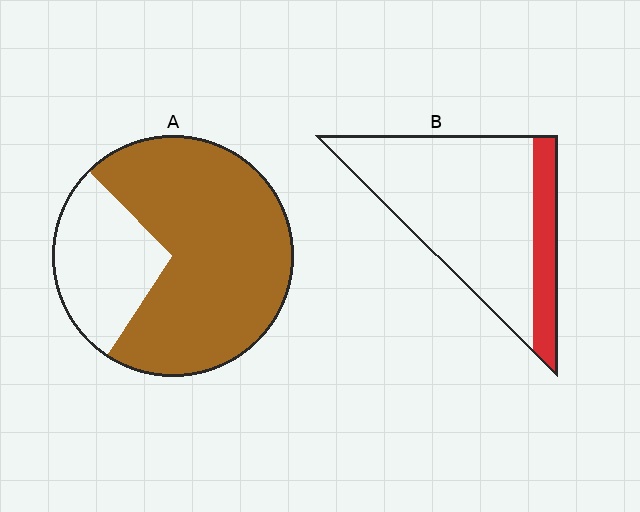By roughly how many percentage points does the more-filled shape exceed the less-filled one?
By roughly 50 percentage points (A over B).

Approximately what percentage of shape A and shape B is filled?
A is approximately 70% and B is approximately 20%.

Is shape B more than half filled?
No.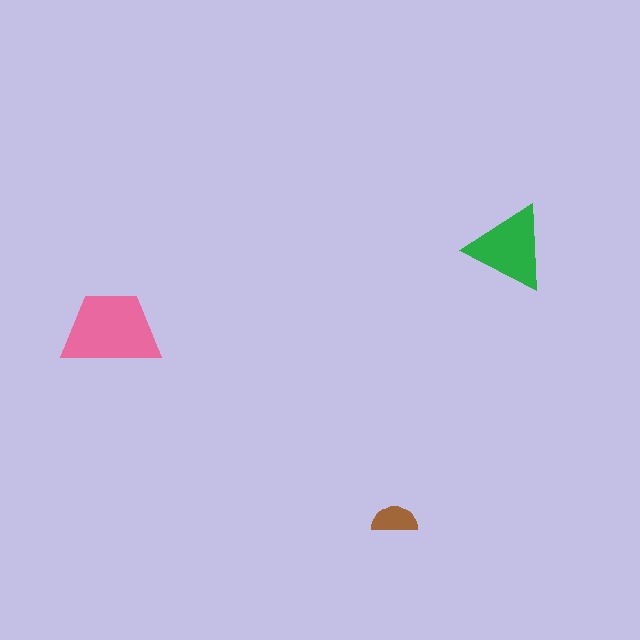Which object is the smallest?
The brown semicircle.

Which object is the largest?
The pink trapezoid.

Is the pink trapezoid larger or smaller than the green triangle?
Larger.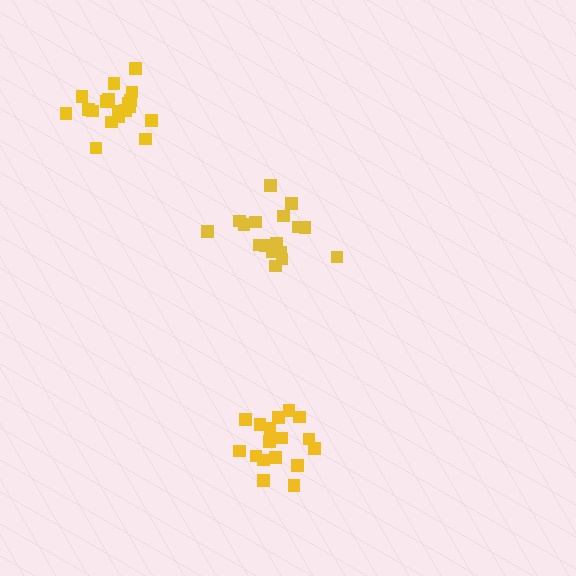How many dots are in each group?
Group 1: 17 dots, Group 2: 17 dots, Group 3: 19 dots (53 total).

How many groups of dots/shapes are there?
There are 3 groups.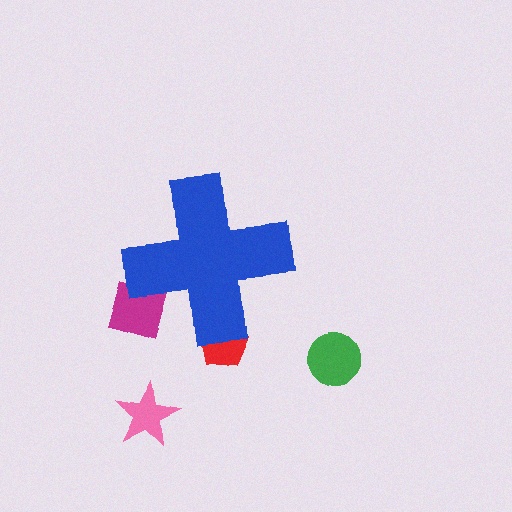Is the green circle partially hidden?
No, the green circle is fully visible.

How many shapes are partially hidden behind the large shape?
2 shapes are partially hidden.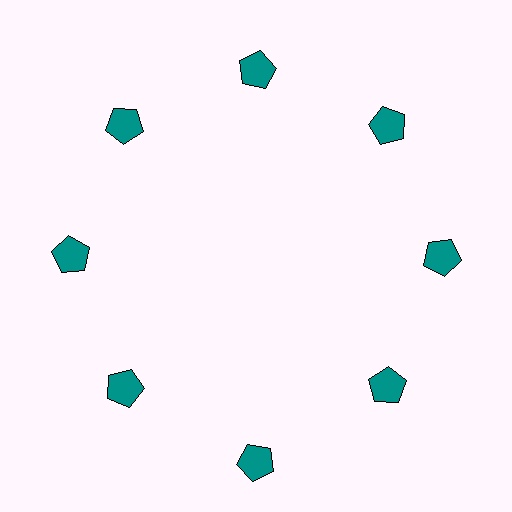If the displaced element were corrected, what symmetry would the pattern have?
It would have 8-fold rotational symmetry — the pattern would map onto itself every 45 degrees.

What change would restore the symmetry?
The symmetry would be restored by moving it inward, back onto the ring so that all 8 pentagons sit at equal angles and equal distance from the center.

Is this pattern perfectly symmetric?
No. The 8 teal pentagons are arranged in a ring, but one element near the 6 o'clock position is pushed outward from the center, breaking the 8-fold rotational symmetry.